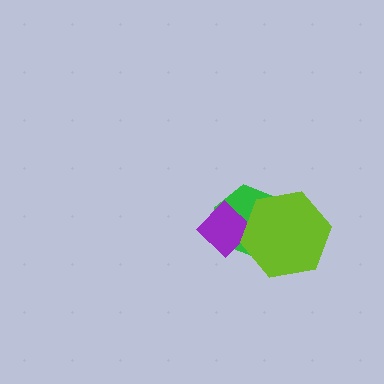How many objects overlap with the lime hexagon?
2 objects overlap with the lime hexagon.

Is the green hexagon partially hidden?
Yes, it is partially covered by another shape.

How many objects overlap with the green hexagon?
2 objects overlap with the green hexagon.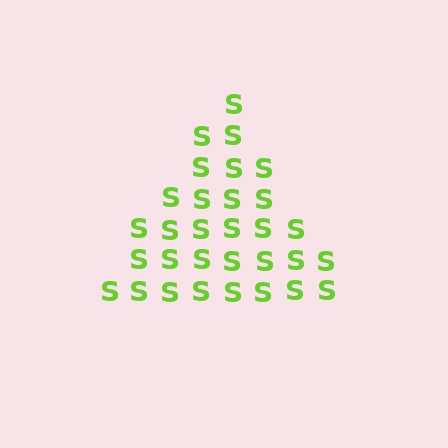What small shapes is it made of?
It is made of small letter S's.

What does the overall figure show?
The overall figure shows a triangle.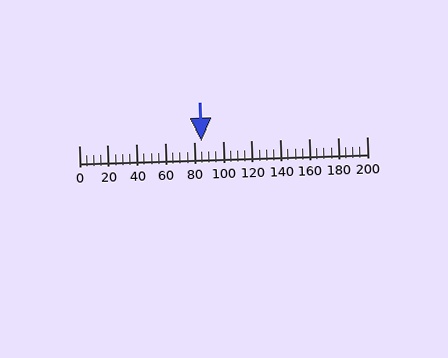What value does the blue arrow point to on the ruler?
The blue arrow points to approximately 85.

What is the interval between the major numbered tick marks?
The major tick marks are spaced 20 units apart.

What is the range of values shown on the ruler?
The ruler shows values from 0 to 200.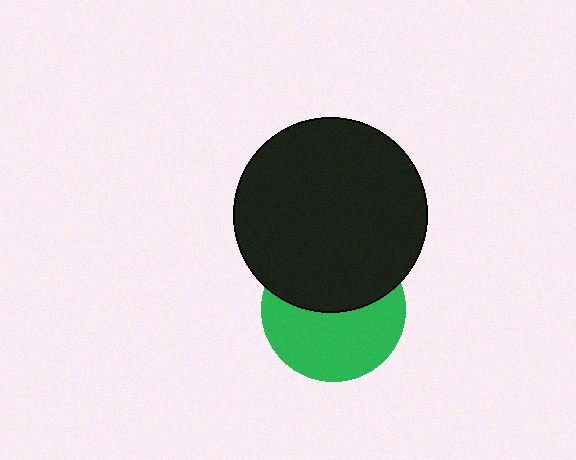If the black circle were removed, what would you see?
You would see the complete green circle.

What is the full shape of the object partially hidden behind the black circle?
The partially hidden object is a green circle.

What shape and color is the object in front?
The object in front is a black circle.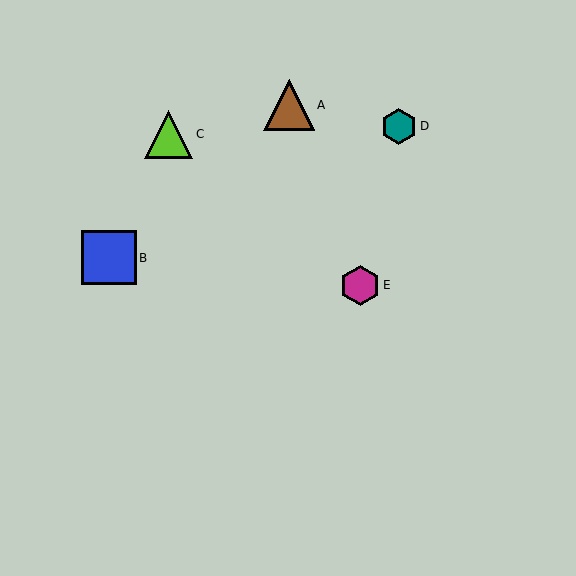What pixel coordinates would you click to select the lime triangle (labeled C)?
Click at (169, 134) to select the lime triangle C.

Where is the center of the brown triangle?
The center of the brown triangle is at (289, 105).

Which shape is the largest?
The blue square (labeled B) is the largest.